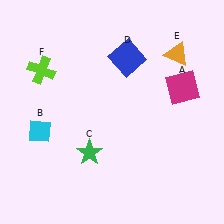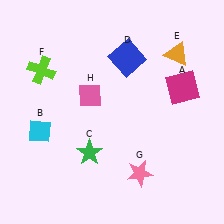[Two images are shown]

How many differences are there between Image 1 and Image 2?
There are 2 differences between the two images.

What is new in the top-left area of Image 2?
A pink diamond (H) was added in the top-left area of Image 2.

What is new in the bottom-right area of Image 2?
A pink star (G) was added in the bottom-right area of Image 2.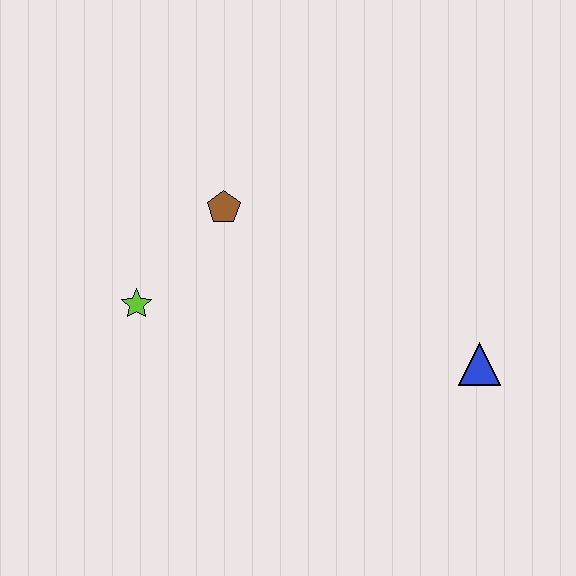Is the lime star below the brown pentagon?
Yes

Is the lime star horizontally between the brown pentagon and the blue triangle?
No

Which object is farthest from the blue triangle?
The lime star is farthest from the blue triangle.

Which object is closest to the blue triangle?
The brown pentagon is closest to the blue triangle.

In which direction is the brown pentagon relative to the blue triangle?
The brown pentagon is to the left of the blue triangle.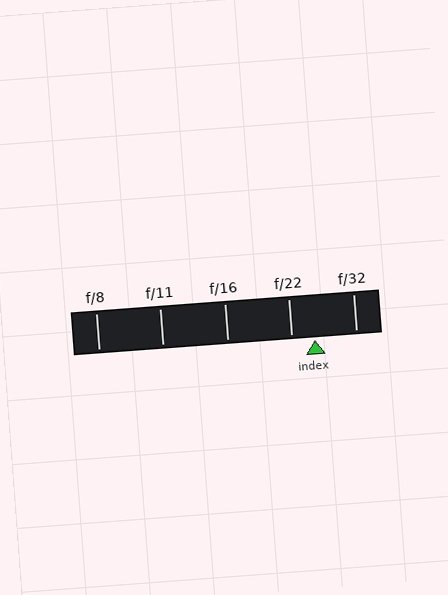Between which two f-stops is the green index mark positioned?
The index mark is between f/22 and f/32.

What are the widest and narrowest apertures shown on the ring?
The widest aperture shown is f/8 and the narrowest is f/32.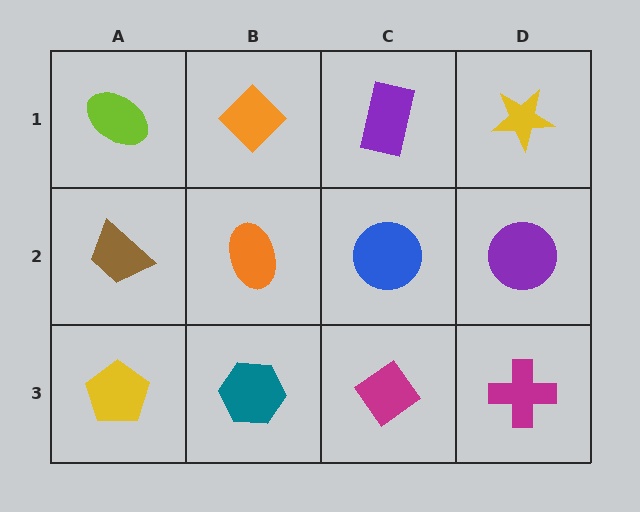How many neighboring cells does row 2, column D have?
3.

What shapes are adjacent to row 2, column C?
A purple rectangle (row 1, column C), a magenta diamond (row 3, column C), an orange ellipse (row 2, column B), a purple circle (row 2, column D).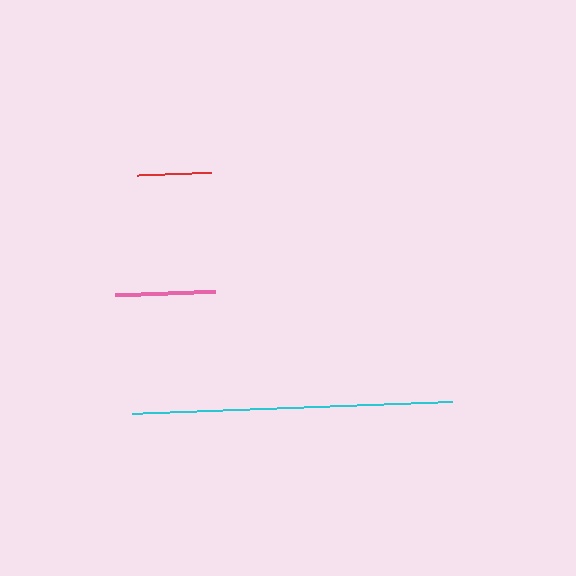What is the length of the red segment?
The red segment is approximately 74 pixels long.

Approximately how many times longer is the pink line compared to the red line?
The pink line is approximately 1.4 times the length of the red line.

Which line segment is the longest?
The cyan line is the longest at approximately 321 pixels.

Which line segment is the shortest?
The red line is the shortest at approximately 74 pixels.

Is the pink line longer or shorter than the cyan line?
The cyan line is longer than the pink line.